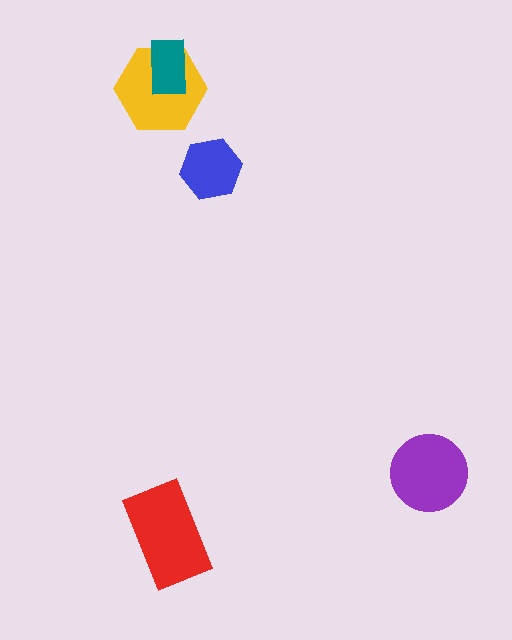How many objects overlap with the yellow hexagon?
1 object overlaps with the yellow hexagon.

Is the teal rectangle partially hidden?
No, no other shape covers it.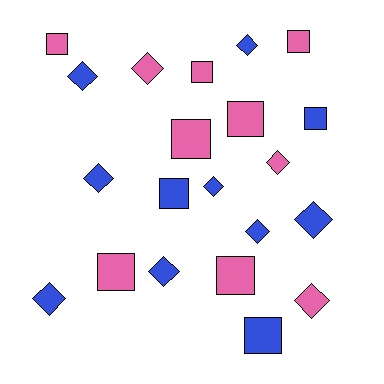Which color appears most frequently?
Blue, with 11 objects.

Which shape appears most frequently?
Diamond, with 11 objects.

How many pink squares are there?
There are 7 pink squares.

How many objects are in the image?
There are 21 objects.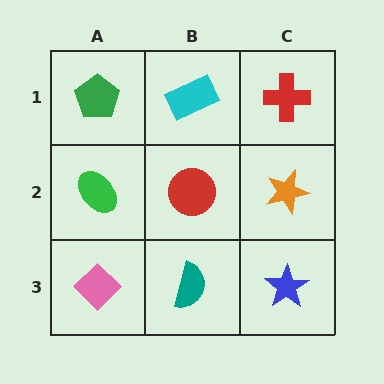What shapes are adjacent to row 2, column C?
A red cross (row 1, column C), a blue star (row 3, column C), a red circle (row 2, column B).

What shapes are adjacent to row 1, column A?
A green ellipse (row 2, column A), a cyan rectangle (row 1, column B).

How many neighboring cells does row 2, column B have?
4.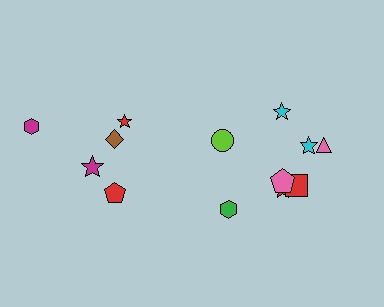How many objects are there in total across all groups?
There are 13 objects.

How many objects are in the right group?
There are 8 objects.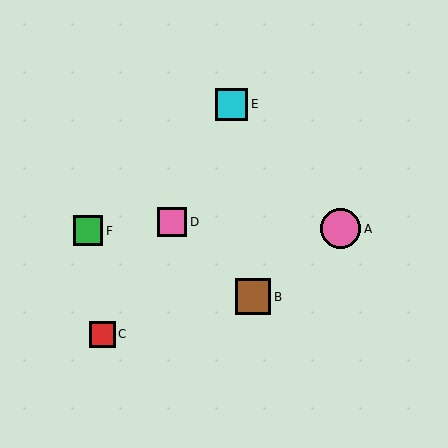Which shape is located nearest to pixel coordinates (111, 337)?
The red square (labeled C) at (102, 334) is nearest to that location.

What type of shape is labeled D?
Shape D is a pink square.